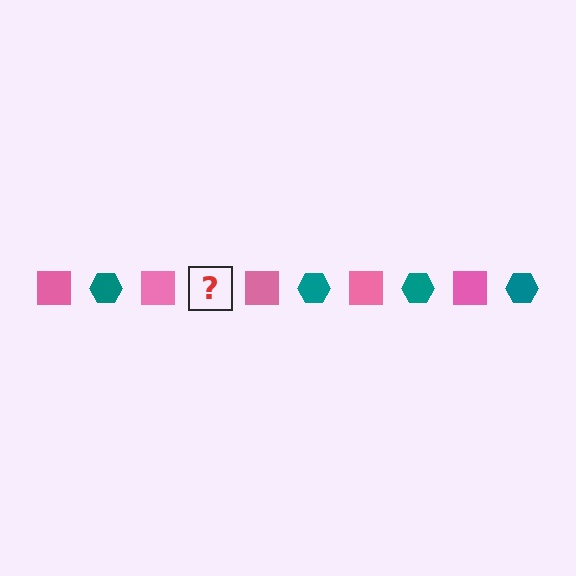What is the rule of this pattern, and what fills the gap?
The rule is that the pattern alternates between pink square and teal hexagon. The gap should be filled with a teal hexagon.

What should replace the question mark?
The question mark should be replaced with a teal hexagon.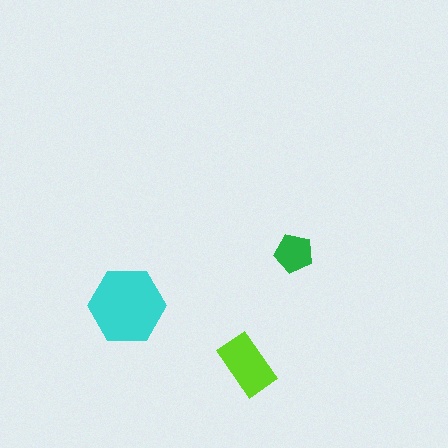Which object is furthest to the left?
The cyan hexagon is leftmost.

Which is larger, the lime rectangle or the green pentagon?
The lime rectangle.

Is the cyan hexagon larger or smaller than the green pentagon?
Larger.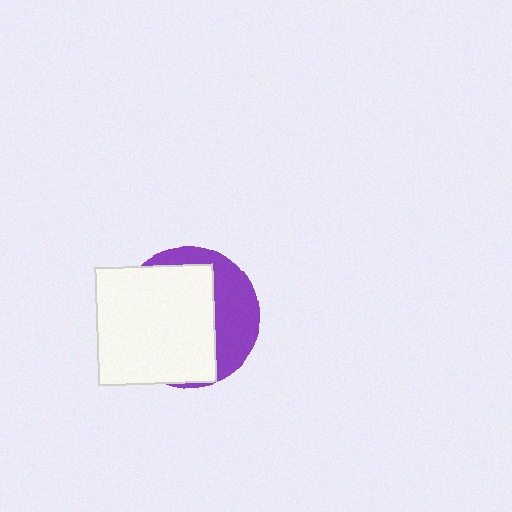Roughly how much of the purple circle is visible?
A small part of it is visible (roughly 34%).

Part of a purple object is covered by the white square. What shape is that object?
It is a circle.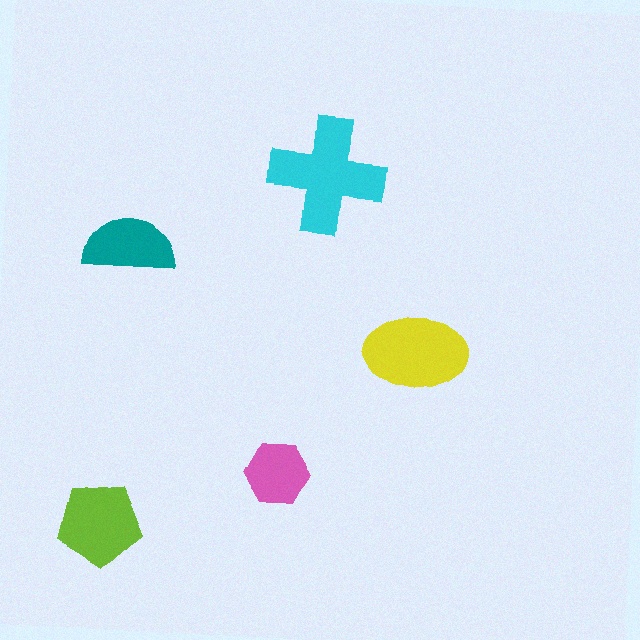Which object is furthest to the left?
The lime pentagon is leftmost.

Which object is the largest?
The cyan cross.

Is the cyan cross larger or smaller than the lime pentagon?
Larger.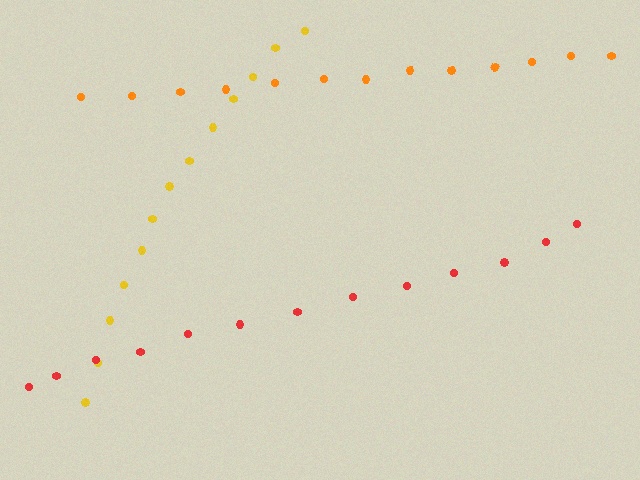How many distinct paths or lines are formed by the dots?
There are 3 distinct paths.